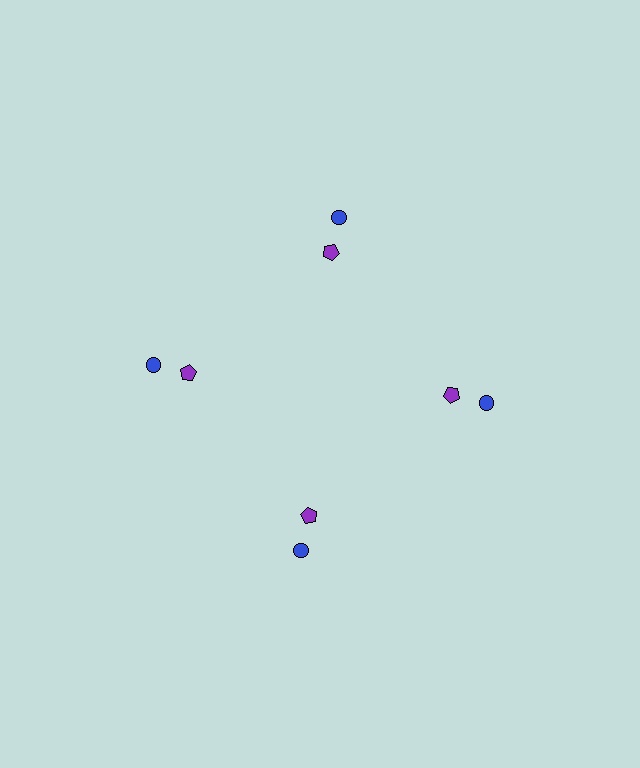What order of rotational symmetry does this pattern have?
This pattern has 4-fold rotational symmetry.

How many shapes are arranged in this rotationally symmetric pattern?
There are 8 shapes, arranged in 4 groups of 2.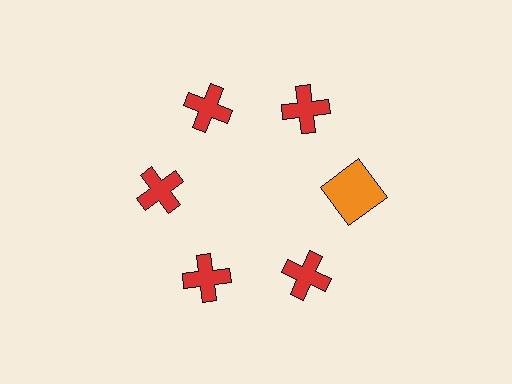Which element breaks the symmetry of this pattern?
The orange square at roughly the 3 o'clock position breaks the symmetry. All other shapes are red crosses.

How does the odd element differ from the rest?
It differs in both color (orange instead of red) and shape (square instead of cross).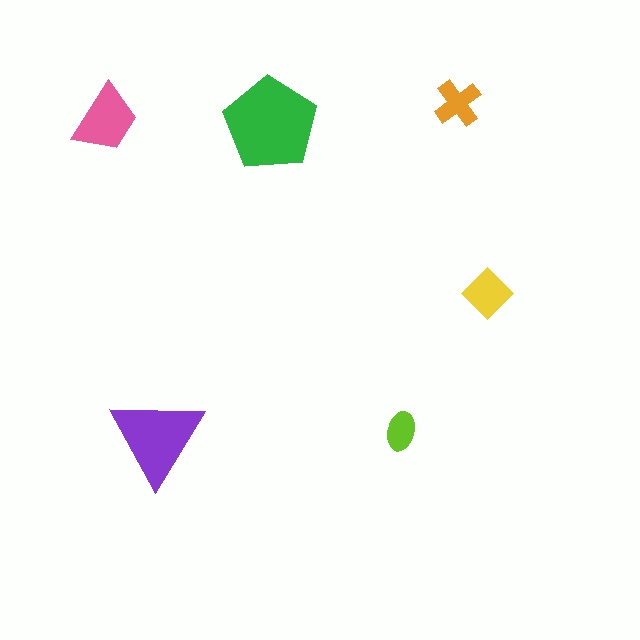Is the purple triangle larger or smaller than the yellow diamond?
Larger.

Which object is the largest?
The green pentagon.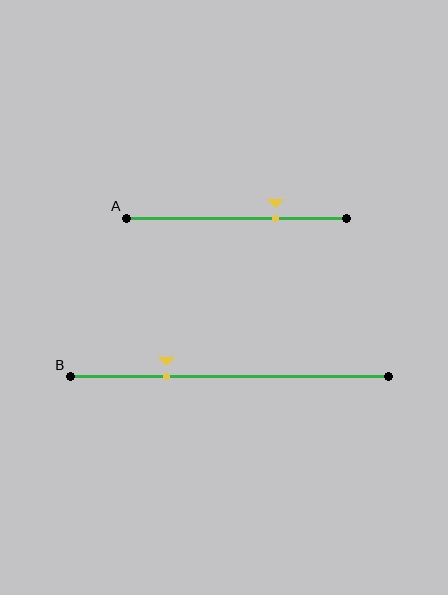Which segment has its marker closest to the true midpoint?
Segment A has its marker closest to the true midpoint.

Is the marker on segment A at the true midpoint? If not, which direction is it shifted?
No, the marker on segment A is shifted to the right by about 18% of the segment length.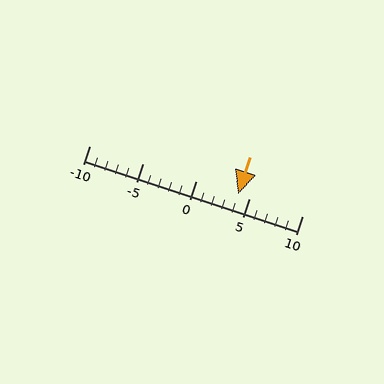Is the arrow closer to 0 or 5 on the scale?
The arrow is closer to 5.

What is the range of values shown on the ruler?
The ruler shows values from -10 to 10.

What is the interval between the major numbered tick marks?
The major tick marks are spaced 5 units apart.